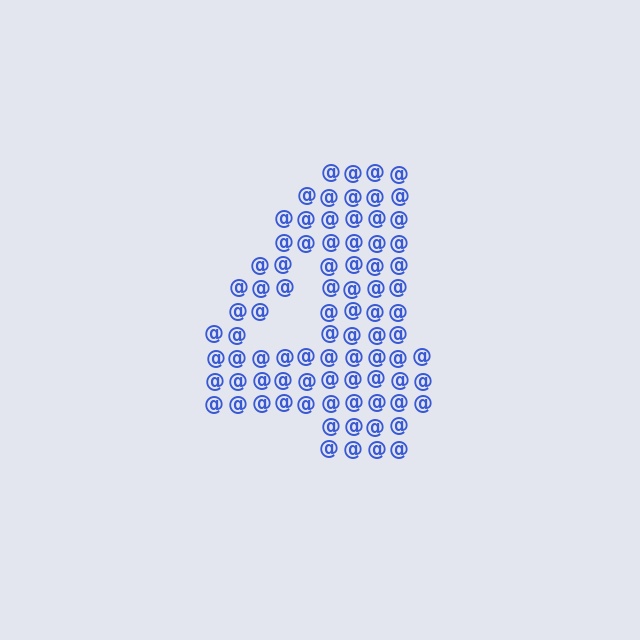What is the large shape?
The large shape is the digit 4.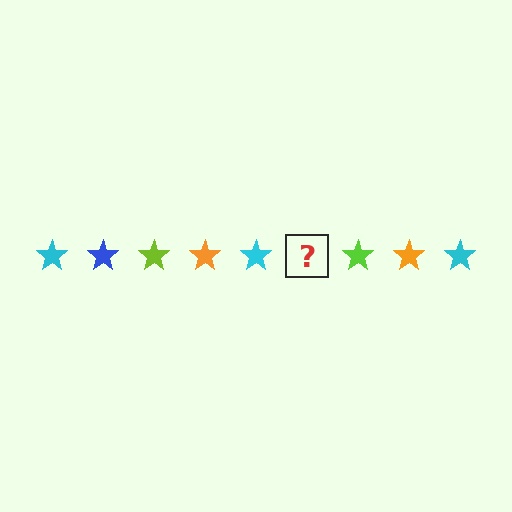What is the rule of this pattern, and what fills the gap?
The rule is that the pattern cycles through cyan, blue, lime, orange stars. The gap should be filled with a blue star.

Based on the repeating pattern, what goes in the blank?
The blank should be a blue star.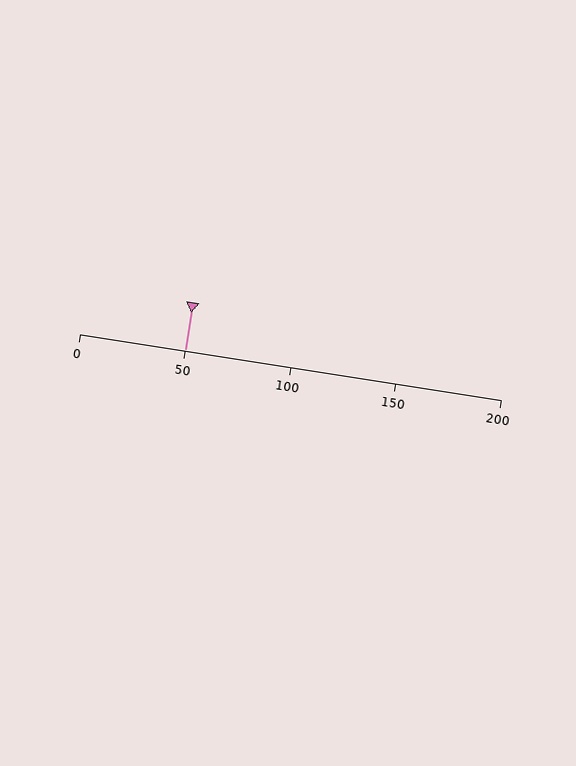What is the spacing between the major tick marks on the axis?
The major ticks are spaced 50 apart.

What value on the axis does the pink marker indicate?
The marker indicates approximately 50.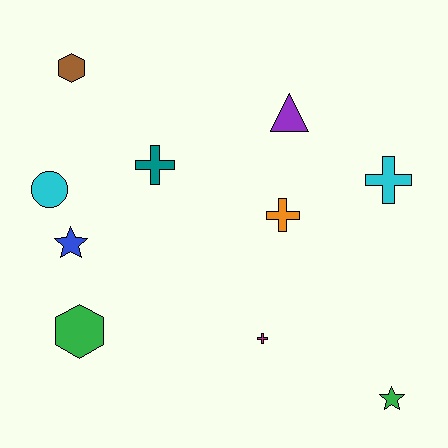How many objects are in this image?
There are 10 objects.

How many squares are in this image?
There are no squares.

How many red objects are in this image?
There are no red objects.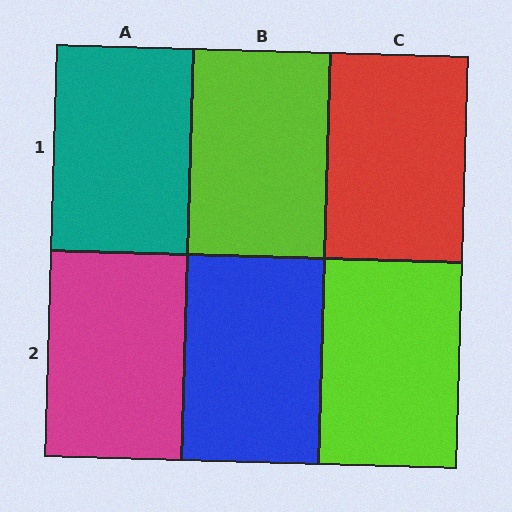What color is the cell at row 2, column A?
Magenta.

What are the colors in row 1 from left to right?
Teal, lime, red.